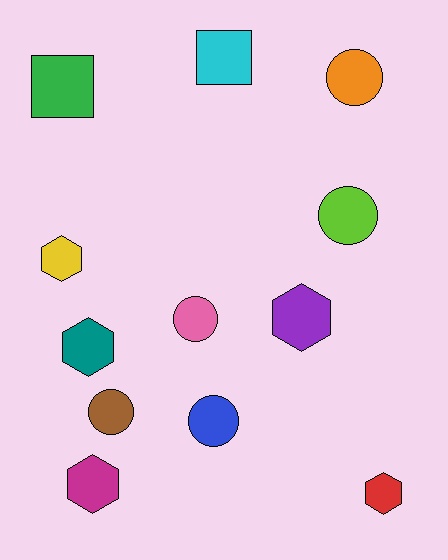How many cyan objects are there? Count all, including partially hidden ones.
There is 1 cyan object.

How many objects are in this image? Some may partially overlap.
There are 12 objects.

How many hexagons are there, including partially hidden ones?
There are 5 hexagons.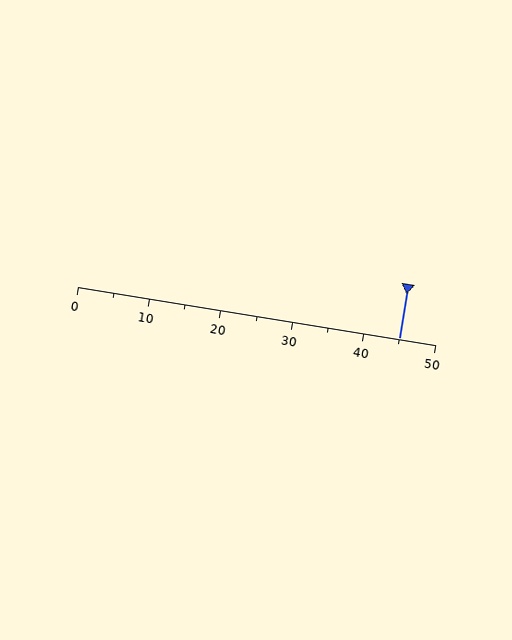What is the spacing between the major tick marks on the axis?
The major ticks are spaced 10 apart.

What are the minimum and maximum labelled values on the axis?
The axis runs from 0 to 50.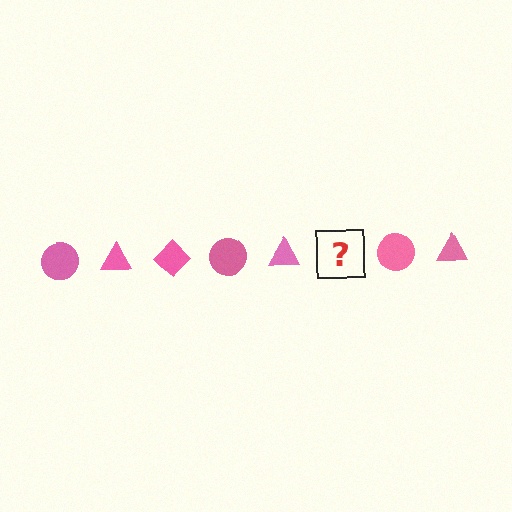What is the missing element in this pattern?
The missing element is a pink diamond.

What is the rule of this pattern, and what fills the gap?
The rule is that the pattern cycles through circle, triangle, diamond shapes in pink. The gap should be filled with a pink diamond.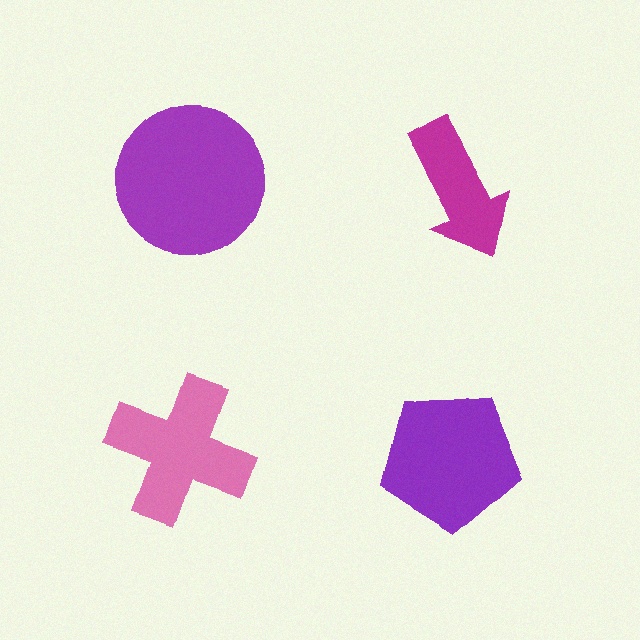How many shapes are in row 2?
2 shapes.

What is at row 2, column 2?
A purple pentagon.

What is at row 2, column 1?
A pink cross.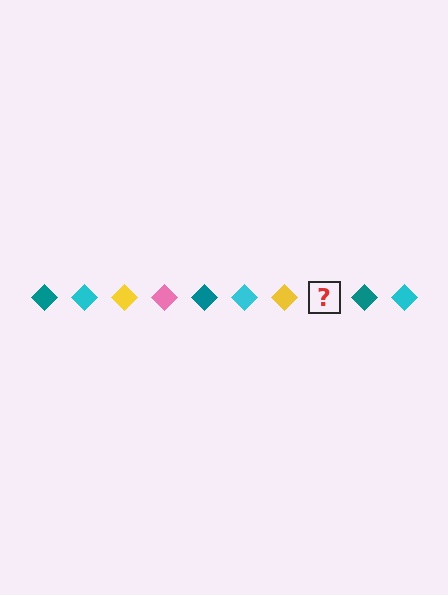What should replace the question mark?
The question mark should be replaced with a pink diamond.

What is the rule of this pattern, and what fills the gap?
The rule is that the pattern cycles through teal, cyan, yellow, pink diamonds. The gap should be filled with a pink diamond.